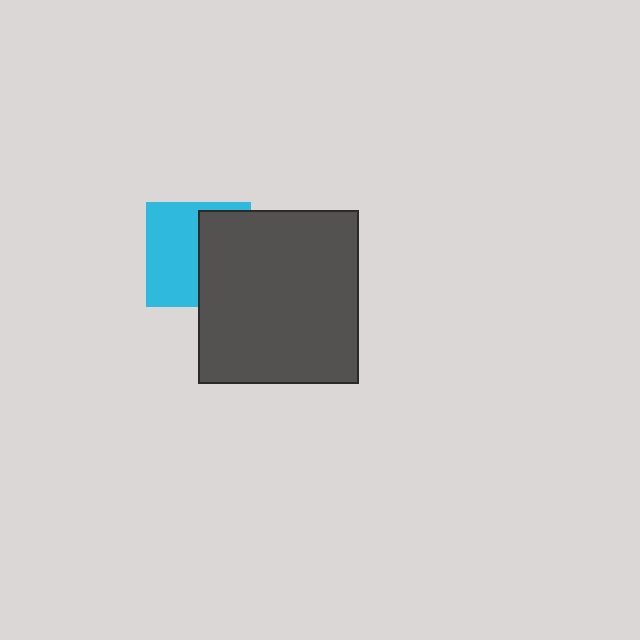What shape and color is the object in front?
The object in front is a dark gray rectangle.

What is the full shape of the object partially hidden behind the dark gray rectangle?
The partially hidden object is a cyan square.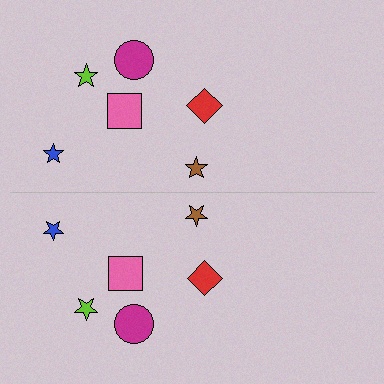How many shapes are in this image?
There are 12 shapes in this image.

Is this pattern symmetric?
Yes, this pattern has bilateral (reflection) symmetry.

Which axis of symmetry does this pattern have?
The pattern has a horizontal axis of symmetry running through the center of the image.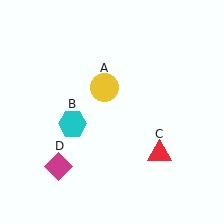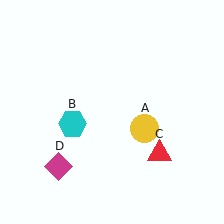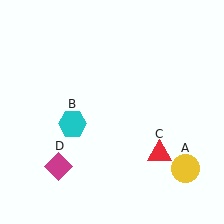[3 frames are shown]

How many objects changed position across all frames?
1 object changed position: yellow circle (object A).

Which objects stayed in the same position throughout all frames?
Cyan hexagon (object B) and red triangle (object C) and magenta diamond (object D) remained stationary.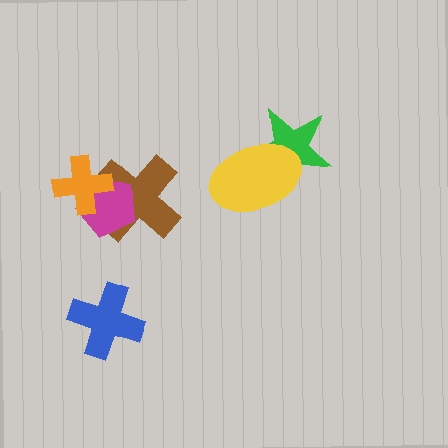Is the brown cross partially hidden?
Yes, it is partially covered by another shape.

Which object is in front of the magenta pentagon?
The orange cross is in front of the magenta pentagon.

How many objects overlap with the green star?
1 object overlaps with the green star.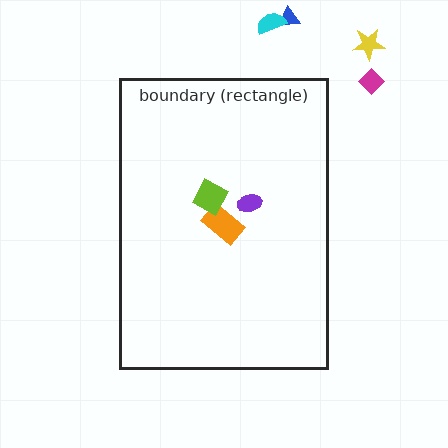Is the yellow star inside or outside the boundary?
Outside.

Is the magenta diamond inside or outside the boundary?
Outside.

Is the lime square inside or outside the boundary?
Inside.